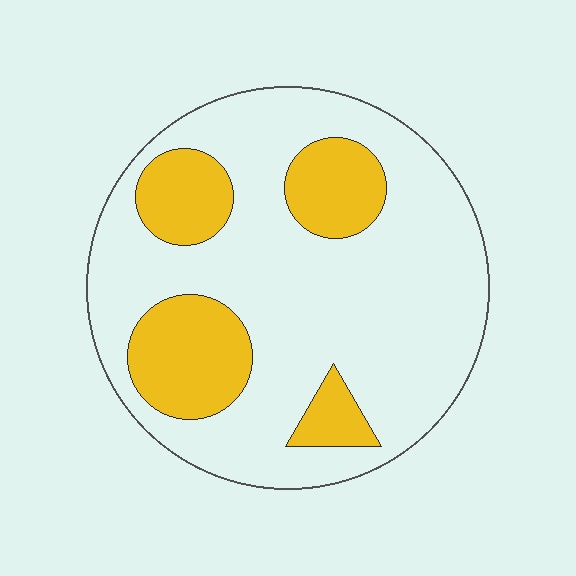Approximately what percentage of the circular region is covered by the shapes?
Approximately 25%.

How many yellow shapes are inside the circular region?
4.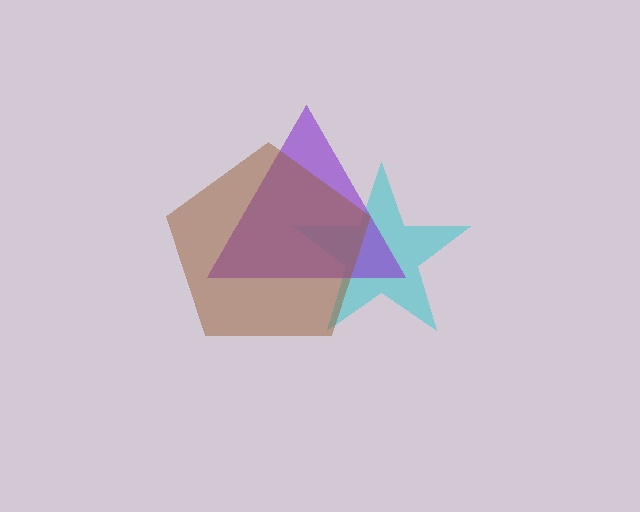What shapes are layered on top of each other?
The layered shapes are: a cyan star, a purple triangle, a brown pentagon.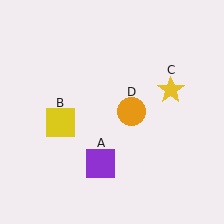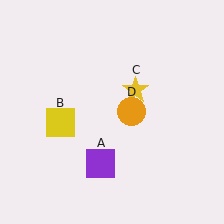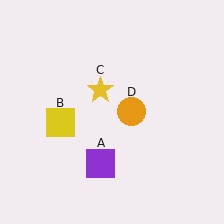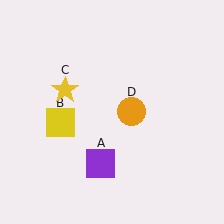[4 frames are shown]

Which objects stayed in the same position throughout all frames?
Purple square (object A) and yellow square (object B) and orange circle (object D) remained stationary.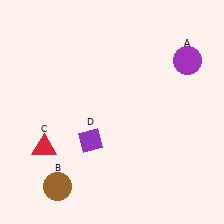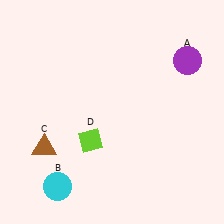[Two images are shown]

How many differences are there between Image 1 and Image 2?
There are 3 differences between the two images.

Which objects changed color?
B changed from brown to cyan. C changed from red to brown. D changed from purple to lime.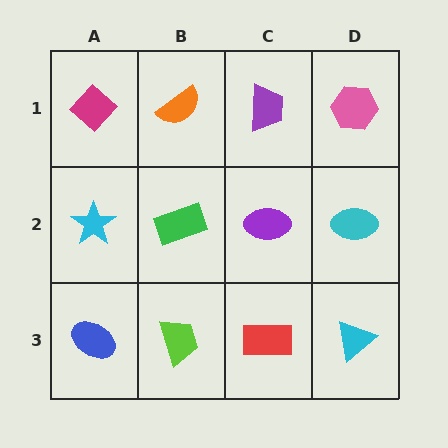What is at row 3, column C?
A red rectangle.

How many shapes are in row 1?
4 shapes.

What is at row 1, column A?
A magenta diamond.